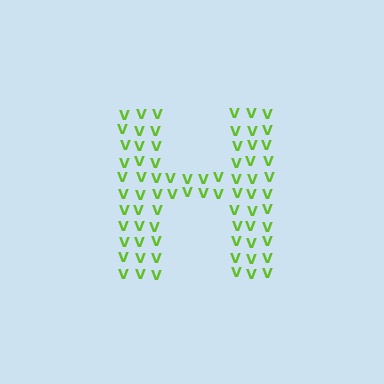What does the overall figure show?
The overall figure shows the letter H.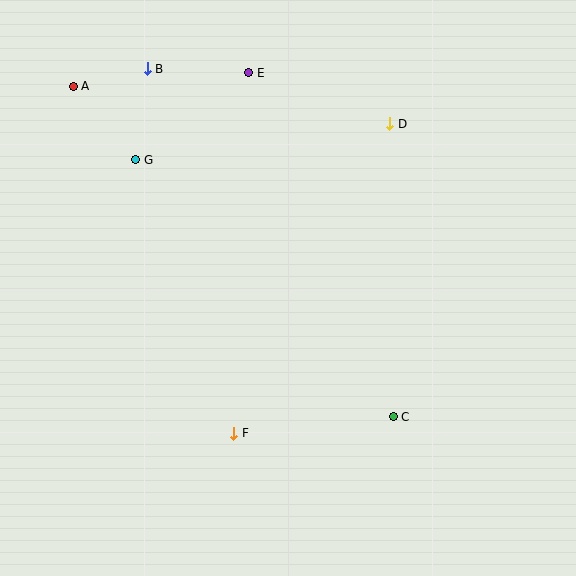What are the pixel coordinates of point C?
Point C is at (393, 417).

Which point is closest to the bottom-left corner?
Point F is closest to the bottom-left corner.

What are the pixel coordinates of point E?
Point E is at (249, 73).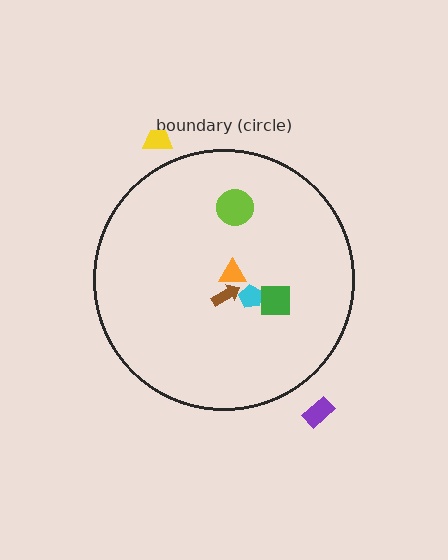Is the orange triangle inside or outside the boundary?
Inside.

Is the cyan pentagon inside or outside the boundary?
Inside.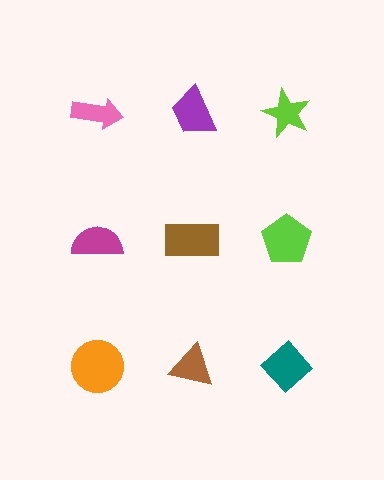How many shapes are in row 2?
3 shapes.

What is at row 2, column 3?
A lime pentagon.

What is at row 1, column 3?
A lime star.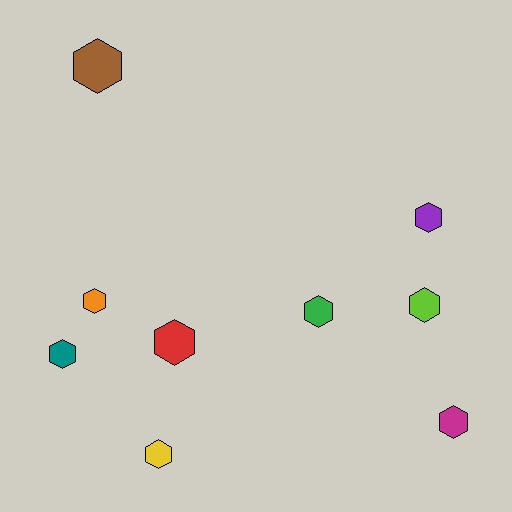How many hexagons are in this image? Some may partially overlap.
There are 9 hexagons.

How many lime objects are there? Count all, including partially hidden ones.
There is 1 lime object.